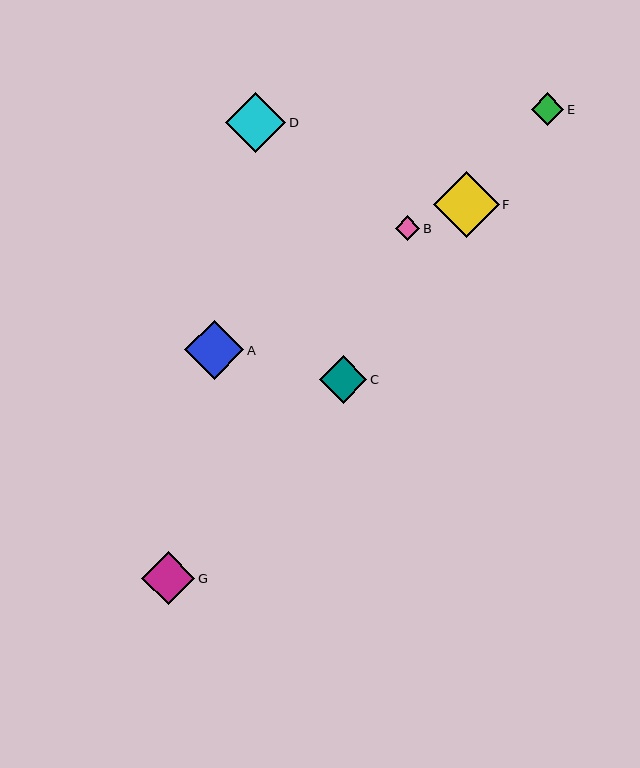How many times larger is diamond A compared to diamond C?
Diamond A is approximately 1.3 times the size of diamond C.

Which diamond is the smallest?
Diamond B is the smallest with a size of approximately 25 pixels.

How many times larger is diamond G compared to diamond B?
Diamond G is approximately 2.2 times the size of diamond B.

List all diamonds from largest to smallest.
From largest to smallest: F, A, D, G, C, E, B.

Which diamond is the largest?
Diamond F is the largest with a size of approximately 66 pixels.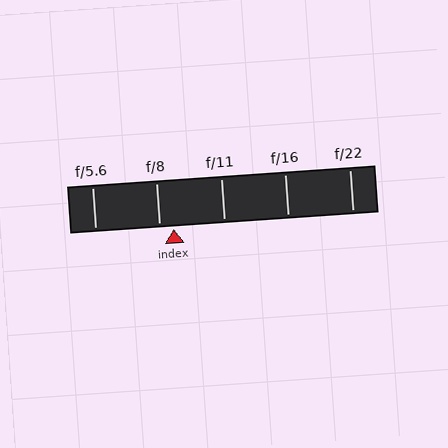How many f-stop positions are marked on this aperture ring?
There are 5 f-stop positions marked.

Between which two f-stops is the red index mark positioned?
The index mark is between f/8 and f/11.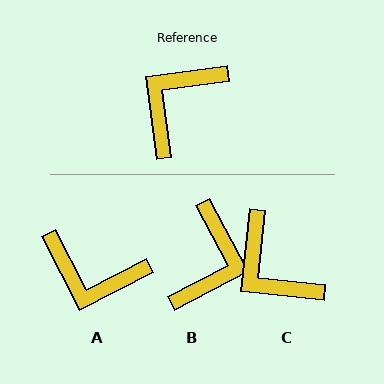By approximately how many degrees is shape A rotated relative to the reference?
Approximately 109 degrees counter-clockwise.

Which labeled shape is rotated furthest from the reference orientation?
B, about 160 degrees away.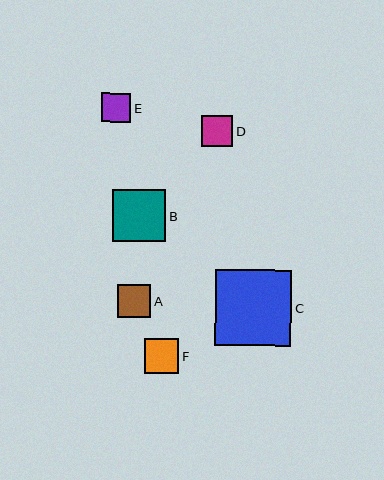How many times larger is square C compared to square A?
Square C is approximately 2.3 times the size of square A.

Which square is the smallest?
Square E is the smallest with a size of approximately 30 pixels.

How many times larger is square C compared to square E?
Square C is approximately 2.6 times the size of square E.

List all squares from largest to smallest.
From largest to smallest: C, B, F, A, D, E.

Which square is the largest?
Square C is the largest with a size of approximately 76 pixels.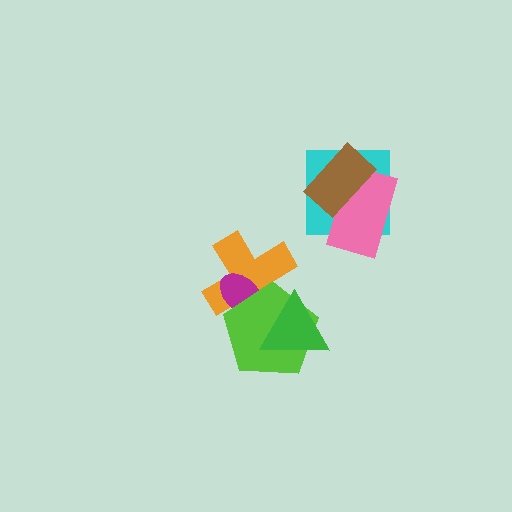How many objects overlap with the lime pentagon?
3 objects overlap with the lime pentagon.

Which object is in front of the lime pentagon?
The green triangle is in front of the lime pentagon.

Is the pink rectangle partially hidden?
Yes, it is partially covered by another shape.